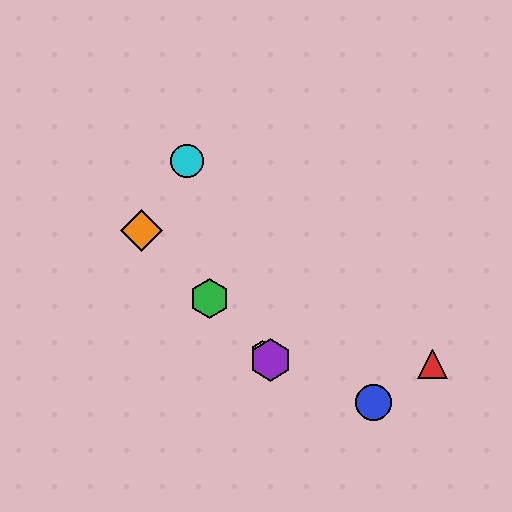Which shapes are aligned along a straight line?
The green hexagon, the yellow hexagon, the purple hexagon, the orange diamond are aligned along a straight line.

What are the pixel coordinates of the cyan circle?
The cyan circle is at (187, 161).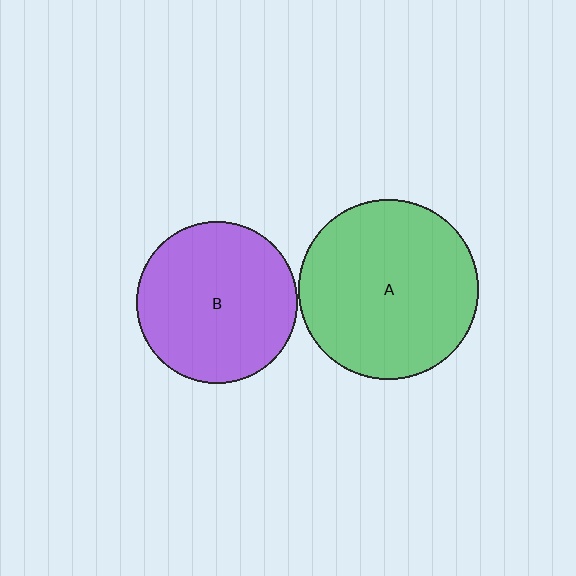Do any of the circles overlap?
No, none of the circles overlap.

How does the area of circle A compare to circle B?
Approximately 1.2 times.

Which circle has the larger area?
Circle A (green).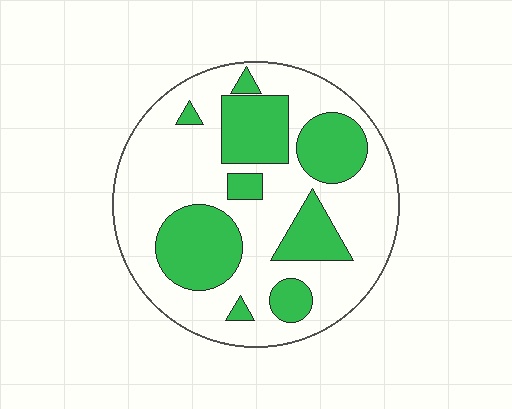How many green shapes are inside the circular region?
9.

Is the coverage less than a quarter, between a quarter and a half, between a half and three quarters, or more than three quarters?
Between a quarter and a half.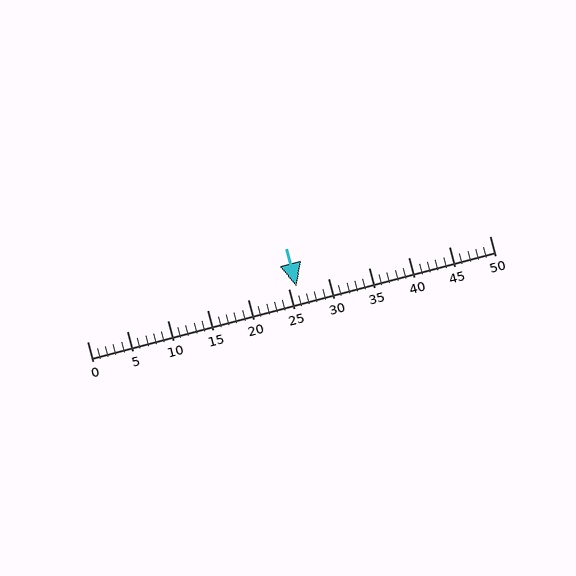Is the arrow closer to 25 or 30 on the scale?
The arrow is closer to 25.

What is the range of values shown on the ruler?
The ruler shows values from 0 to 50.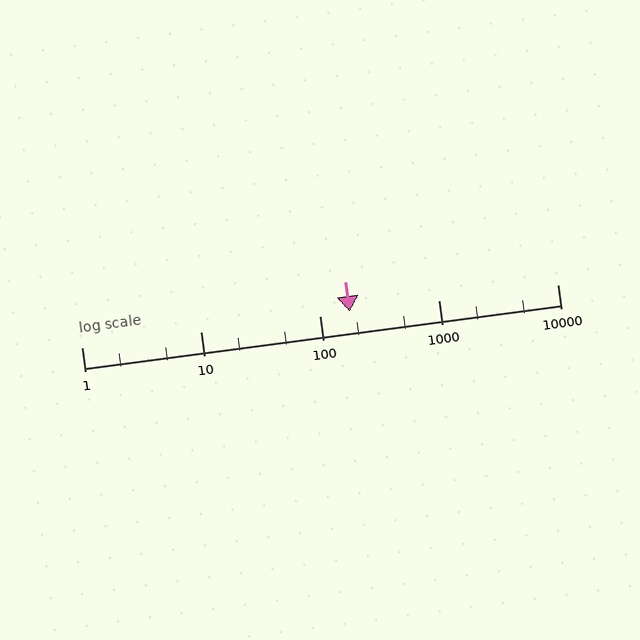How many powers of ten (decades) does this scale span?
The scale spans 4 decades, from 1 to 10000.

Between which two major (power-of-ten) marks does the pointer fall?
The pointer is between 100 and 1000.